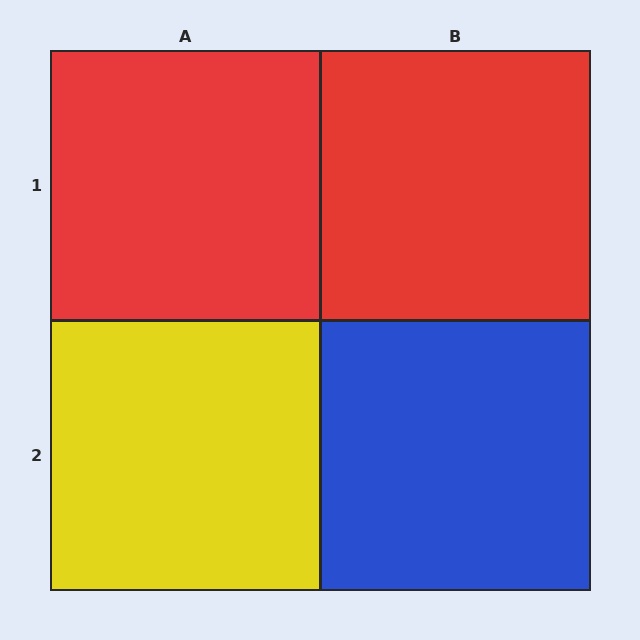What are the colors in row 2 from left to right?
Yellow, blue.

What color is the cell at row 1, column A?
Red.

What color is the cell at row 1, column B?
Red.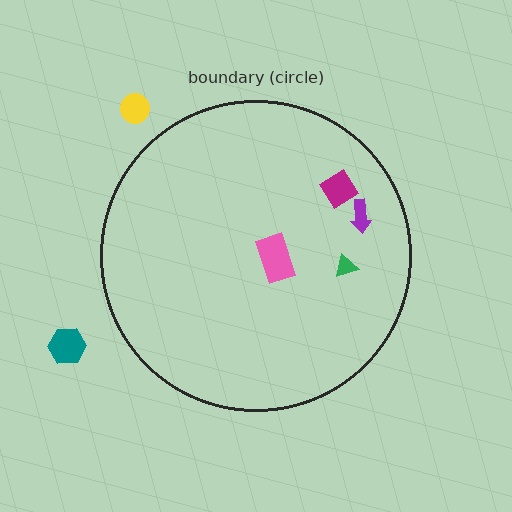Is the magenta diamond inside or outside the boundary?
Inside.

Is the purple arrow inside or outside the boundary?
Inside.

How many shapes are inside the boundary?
4 inside, 2 outside.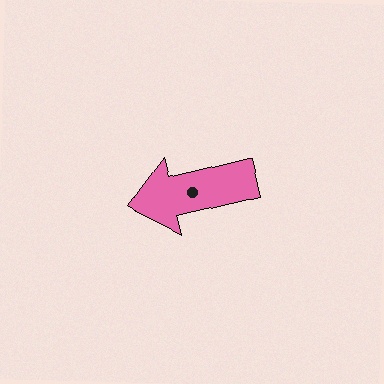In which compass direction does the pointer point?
West.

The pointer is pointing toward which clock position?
Roughly 9 o'clock.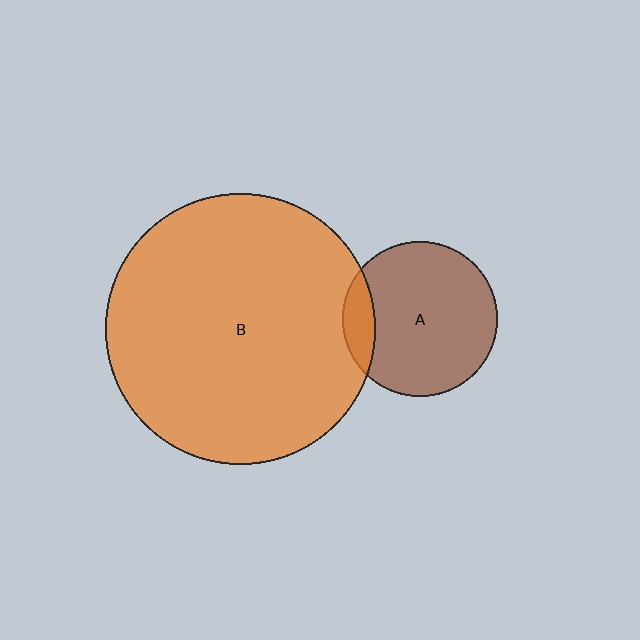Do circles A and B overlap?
Yes.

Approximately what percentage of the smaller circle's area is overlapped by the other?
Approximately 15%.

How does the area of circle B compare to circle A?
Approximately 3.1 times.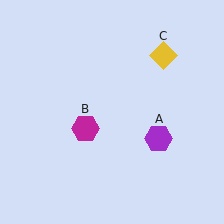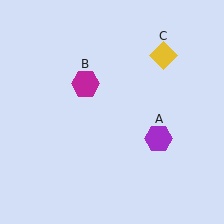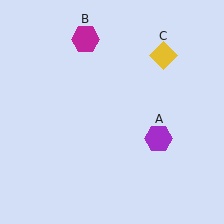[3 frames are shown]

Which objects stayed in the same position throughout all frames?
Purple hexagon (object A) and yellow diamond (object C) remained stationary.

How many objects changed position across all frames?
1 object changed position: magenta hexagon (object B).